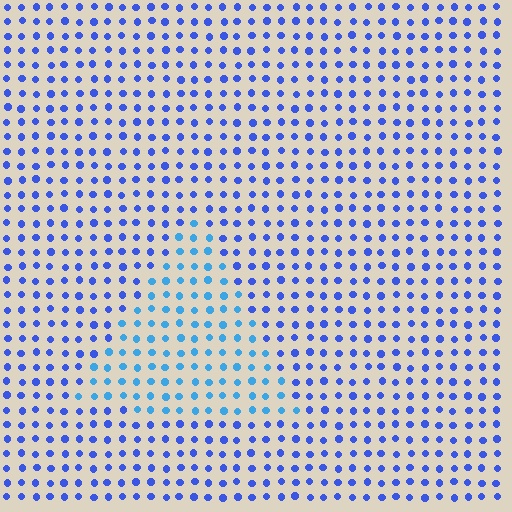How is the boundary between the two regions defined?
The boundary is defined purely by a slight shift in hue (about 28 degrees). Spacing, size, and orientation are identical on both sides.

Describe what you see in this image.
The image is filled with small blue elements in a uniform arrangement. A triangle-shaped region is visible where the elements are tinted to a slightly different hue, forming a subtle color boundary.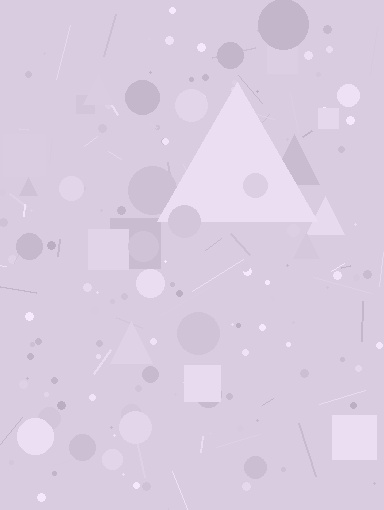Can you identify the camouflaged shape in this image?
The camouflaged shape is a triangle.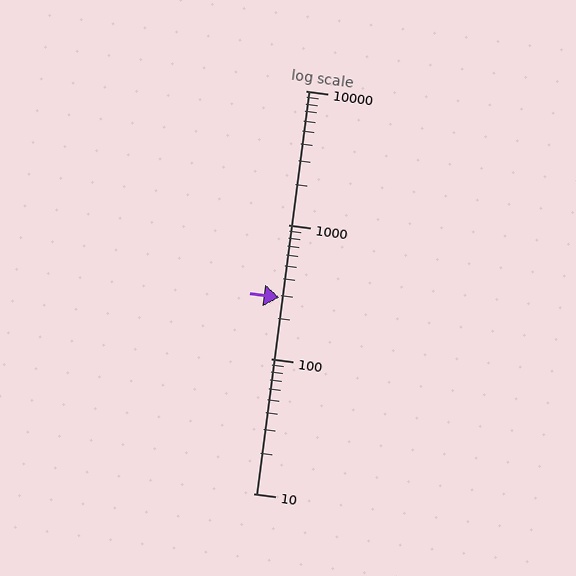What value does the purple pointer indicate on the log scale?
The pointer indicates approximately 290.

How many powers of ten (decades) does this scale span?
The scale spans 3 decades, from 10 to 10000.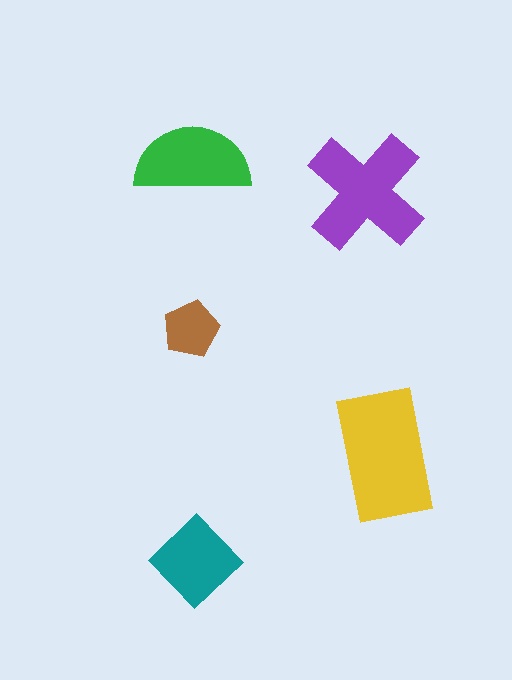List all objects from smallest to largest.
The brown pentagon, the teal diamond, the green semicircle, the purple cross, the yellow rectangle.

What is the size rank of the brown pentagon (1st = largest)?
5th.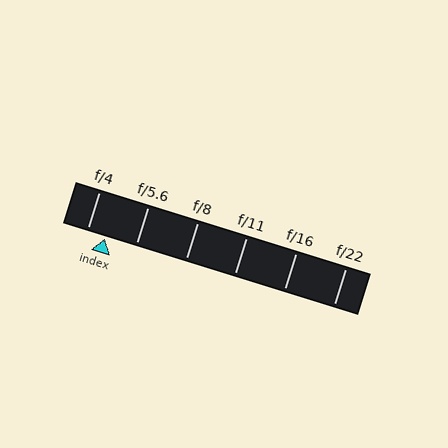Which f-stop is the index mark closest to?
The index mark is closest to f/4.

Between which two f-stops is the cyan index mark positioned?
The index mark is between f/4 and f/5.6.